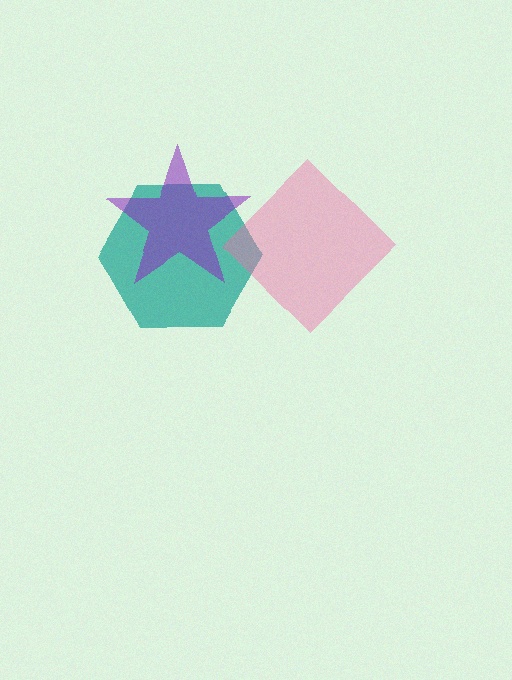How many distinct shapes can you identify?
There are 3 distinct shapes: a teal hexagon, a pink diamond, a purple star.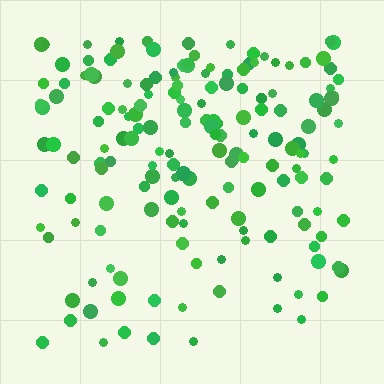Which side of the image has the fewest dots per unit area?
The bottom.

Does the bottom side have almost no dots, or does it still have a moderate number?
Still a moderate number, just noticeably fewer than the top.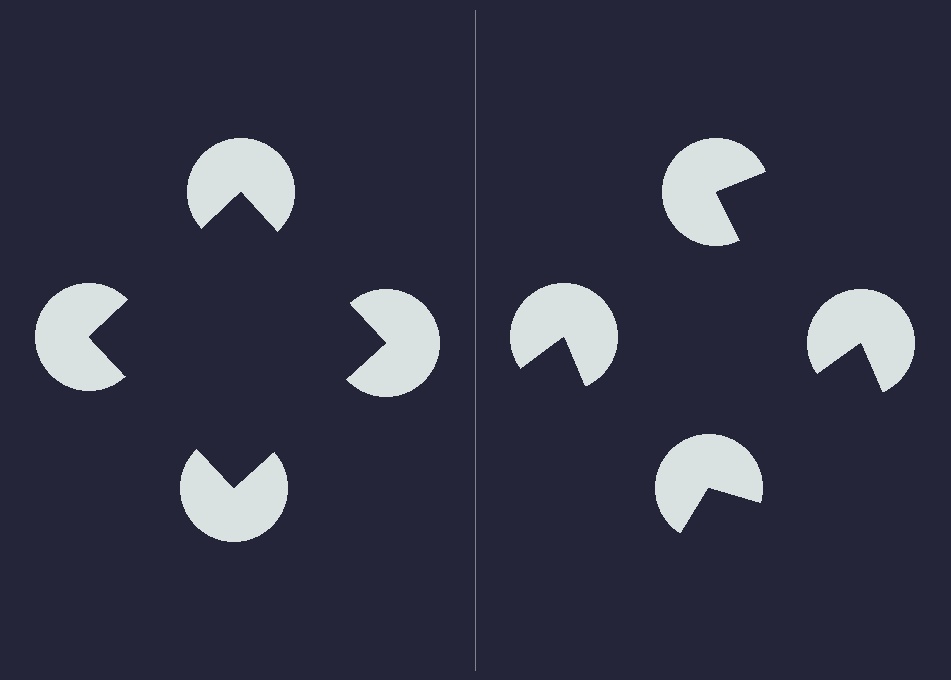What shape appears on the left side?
An illusory square.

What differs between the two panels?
The pac-man discs are positioned identically on both sides; only the wedge orientations differ. On the left they align to a square; on the right they are misaligned.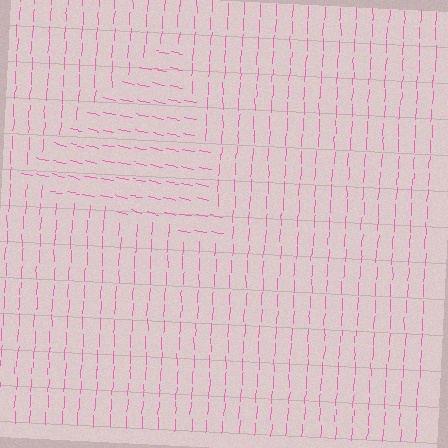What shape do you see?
I see a triangle.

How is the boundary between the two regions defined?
The boundary is defined purely by a change in line orientation (approximately 80 degrees difference). All lines are the same color and thickness.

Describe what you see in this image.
The image is filled with small pink line segments. A triangle region in the image has lines oriented differently from the surrounding lines, creating a visible texture boundary.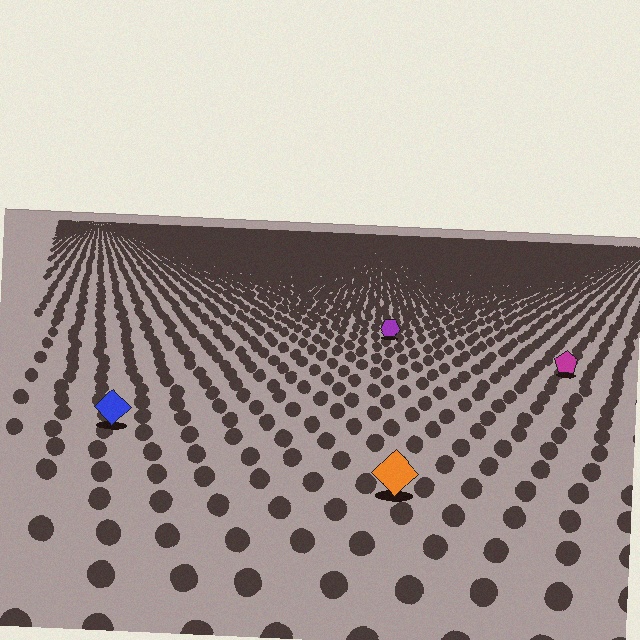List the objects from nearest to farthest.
From nearest to farthest: the orange diamond, the blue diamond, the magenta pentagon, the purple hexagon.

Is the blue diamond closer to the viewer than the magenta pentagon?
Yes. The blue diamond is closer — you can tell from the texture gradient: the ground texture is coarser near it.